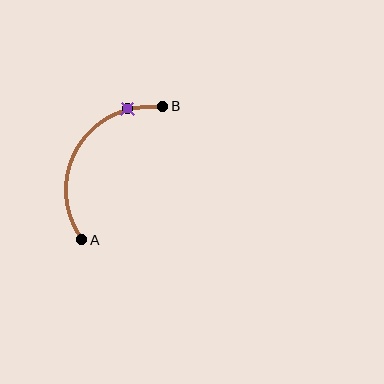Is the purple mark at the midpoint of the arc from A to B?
No. The purple mark lies on the arc but is closer to endpoint B. The arc midpoint would be at the point on the curve equidistant along the arc from both A and B.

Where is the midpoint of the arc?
The arc midpoint is the point on the curve farthest from the straight line joining A and B. It sits to the left of that line.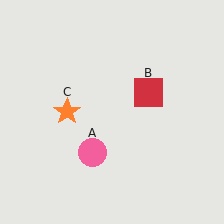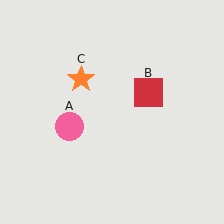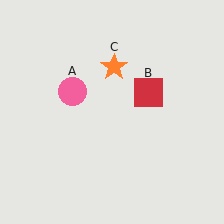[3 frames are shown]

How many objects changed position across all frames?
2 objects changed position: pink circle (object A), orange star (object C).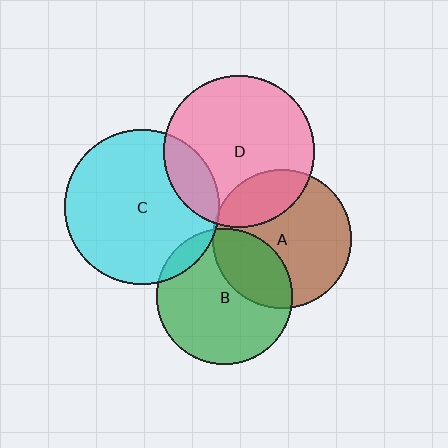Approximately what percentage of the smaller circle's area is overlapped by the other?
Approximately 30%.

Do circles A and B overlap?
Yes.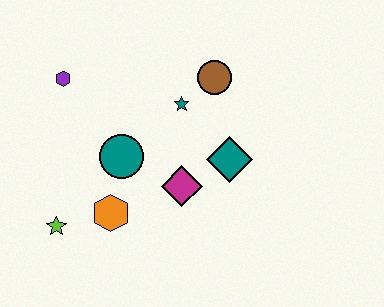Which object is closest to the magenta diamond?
The teal diamond is closest to the magenta diamond.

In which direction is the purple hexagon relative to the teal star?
The purple hexagon is to the left of the teal star.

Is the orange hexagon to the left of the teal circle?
Yes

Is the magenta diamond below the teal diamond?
Yes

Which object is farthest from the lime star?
The brown circle is farthest from the lime star.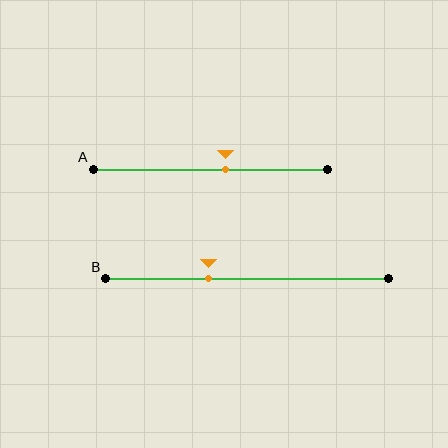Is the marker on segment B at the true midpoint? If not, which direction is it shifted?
No, the marker on segment B is shifted to the left by about 14% of the segment length.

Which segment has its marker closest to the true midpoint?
Segment A has its marker closest to the true midpoint.